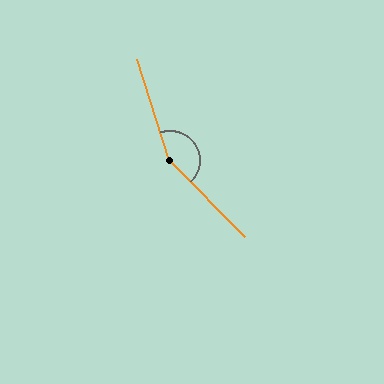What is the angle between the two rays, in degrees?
Approximately 153 degrees.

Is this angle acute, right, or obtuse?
It is obtuse.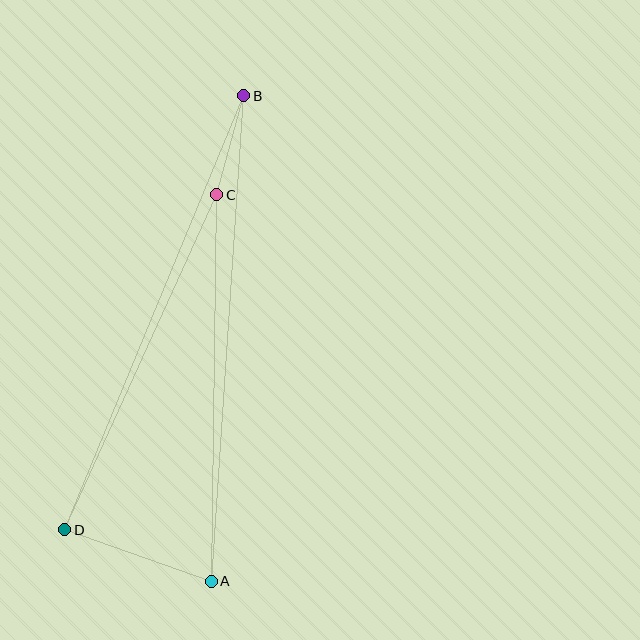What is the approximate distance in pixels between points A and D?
The distance between A and D is approximately 156 pixels.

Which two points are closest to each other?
Points B and C are closest to each other.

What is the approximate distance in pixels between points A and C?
The distance between A and C is approximately 387 pixels.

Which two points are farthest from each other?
Points A and B are farthest from each other.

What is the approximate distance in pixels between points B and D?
The distance between B and D is approximately 469 pixels.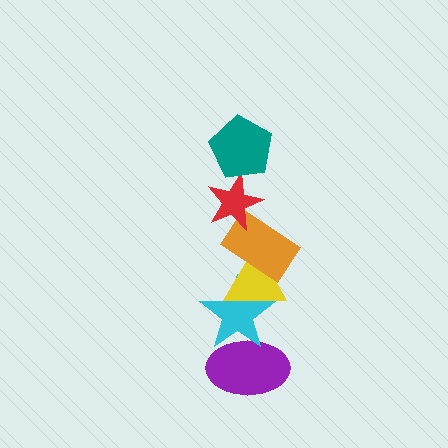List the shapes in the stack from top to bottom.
From top to bottom: the teal pentagon, the red star, the orange rectangle, the yellow triangle, the cyan star, the purple ellipse.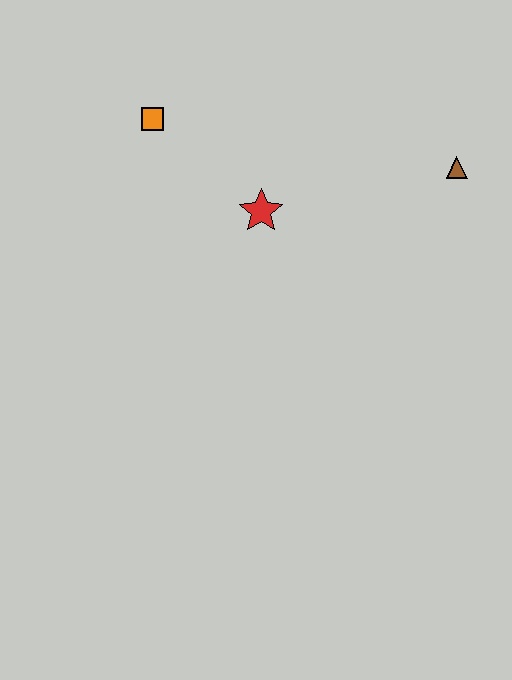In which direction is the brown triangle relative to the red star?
The brown triangle is to the right of the red star.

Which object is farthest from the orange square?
The brown triangle is farthest from the orange square.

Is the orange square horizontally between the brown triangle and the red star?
No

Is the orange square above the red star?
Yes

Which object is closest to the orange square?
The red star is closest to the orange square.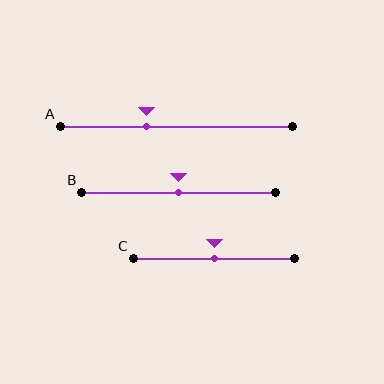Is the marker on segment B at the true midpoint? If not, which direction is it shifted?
Yes, the marker on segment B is at the true midpoint.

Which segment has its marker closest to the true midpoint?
Segment B has its marker closest to the true midpoint.